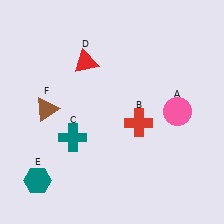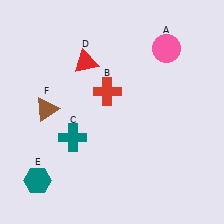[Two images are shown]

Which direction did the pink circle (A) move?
The pink circle (A) moved up.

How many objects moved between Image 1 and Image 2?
2 objects moved between the two images.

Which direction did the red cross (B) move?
The red cross (B) moved left.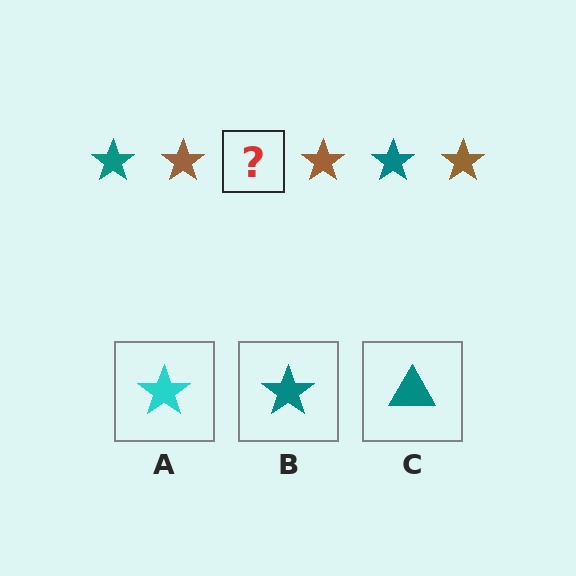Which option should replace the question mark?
Option B.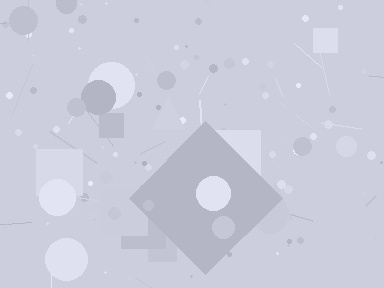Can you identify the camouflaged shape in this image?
The camouflaged shape is a diamond.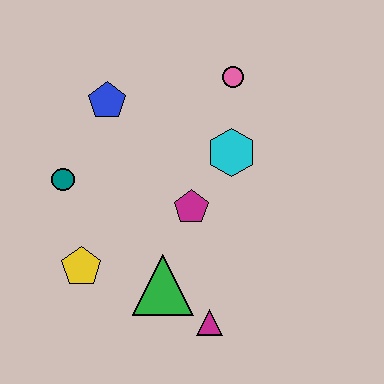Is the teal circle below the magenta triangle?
No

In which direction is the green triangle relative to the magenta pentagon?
The green triangle is below the magenta pentagon.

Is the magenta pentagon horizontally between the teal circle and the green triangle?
No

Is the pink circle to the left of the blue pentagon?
No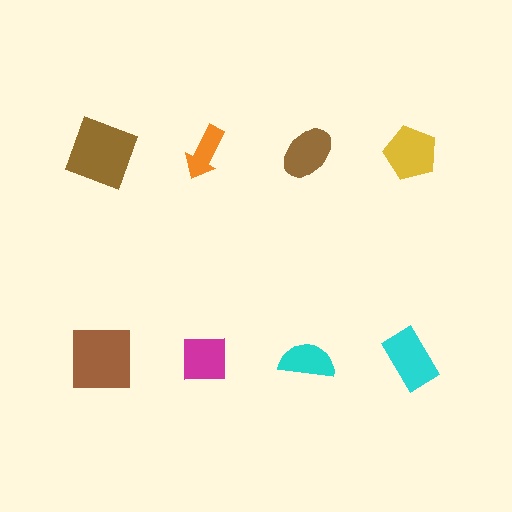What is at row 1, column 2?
An orange arrow.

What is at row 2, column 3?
A cyan semicircle.